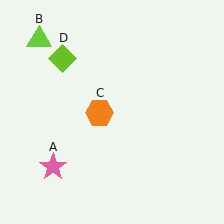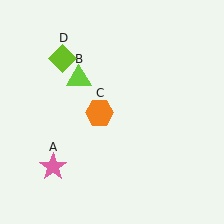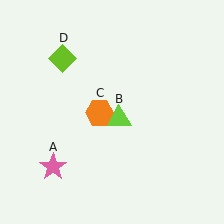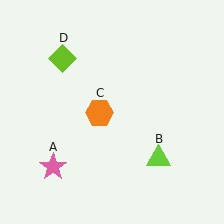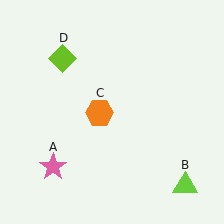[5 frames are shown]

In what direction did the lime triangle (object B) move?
The lime triangle (object B) moved down and to the right.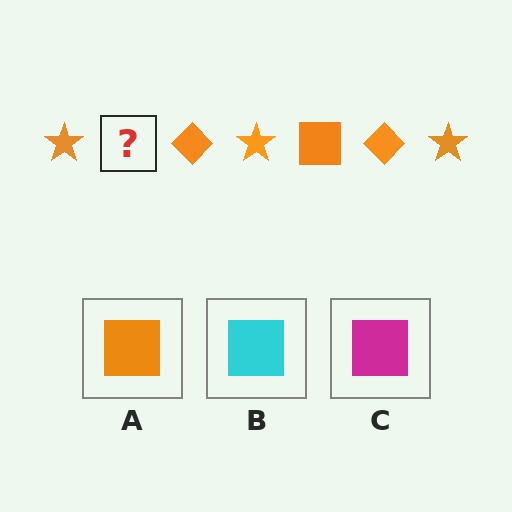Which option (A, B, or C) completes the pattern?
A.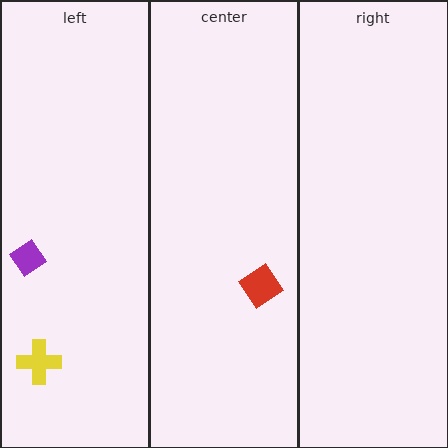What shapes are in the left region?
The yellow cross, the purple diamond.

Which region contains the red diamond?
The center region.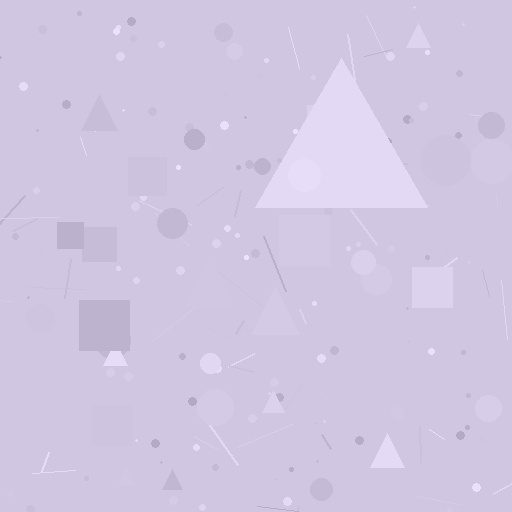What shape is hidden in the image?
A triangle is hidden in the image.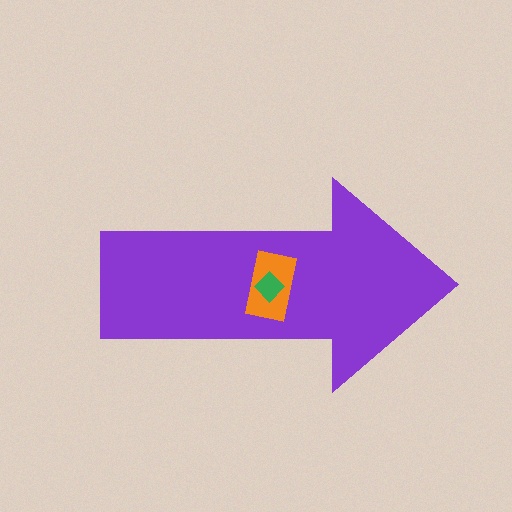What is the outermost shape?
The purple arrow.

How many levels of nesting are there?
3.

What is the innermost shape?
The green diamond.